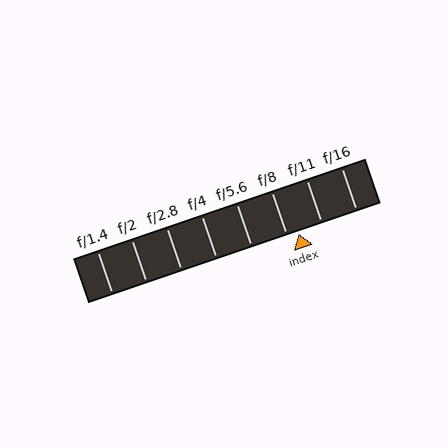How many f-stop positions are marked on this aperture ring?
There are 8 f-stop positions marked.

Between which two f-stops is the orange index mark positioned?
The index mark is between f/8 and f/11.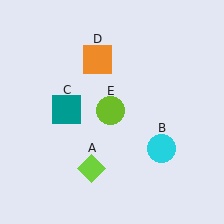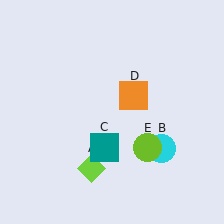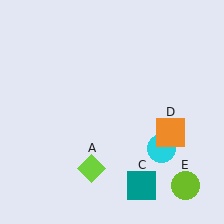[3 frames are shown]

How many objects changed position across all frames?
3 objects changed position: teal square (object C), orange square (object D), lime circle (object E).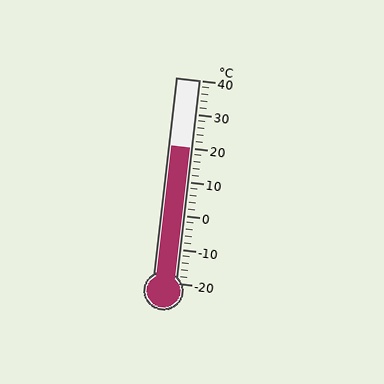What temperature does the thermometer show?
The thermometer shows approximately 20°C.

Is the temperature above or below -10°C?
The temperature is above -10°C.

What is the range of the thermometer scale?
The thermometer scale ranges from -20°C to 40°C.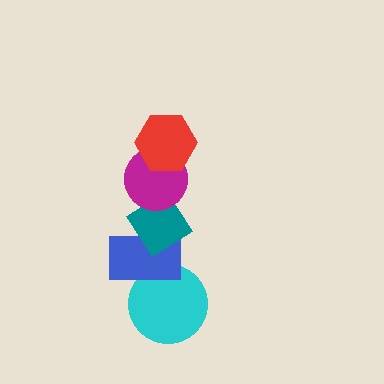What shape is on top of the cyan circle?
The blue rectangle is on top of the cyan circle.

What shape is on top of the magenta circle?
The red hexagon is on top of the magenta circle.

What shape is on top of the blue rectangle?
The teal diamond is on top of the blue rectangle.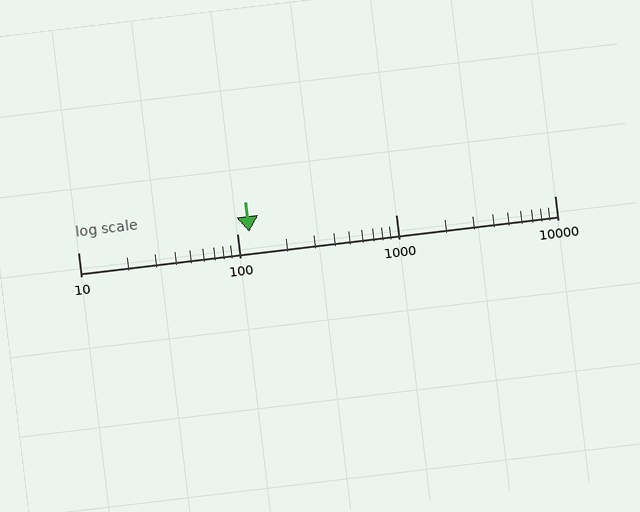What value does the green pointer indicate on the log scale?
The pointer indicates approximately 120.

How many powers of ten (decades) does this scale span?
The scale spans 3 decades, from 10 to 10000.